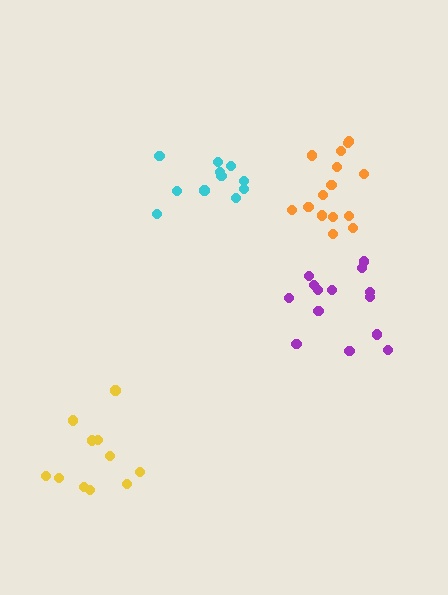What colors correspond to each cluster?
The clusters are colored: cyan, yellow, purple, orange.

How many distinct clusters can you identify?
There are 4 distinct clusters.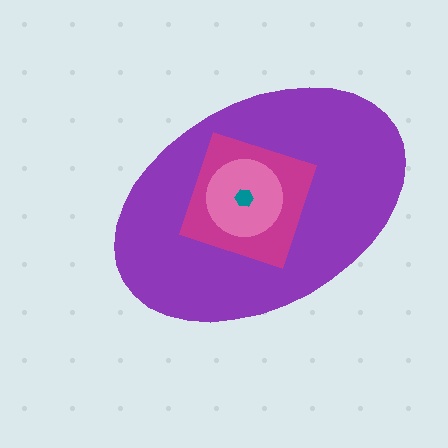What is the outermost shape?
The purple ellipse.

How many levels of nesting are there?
4.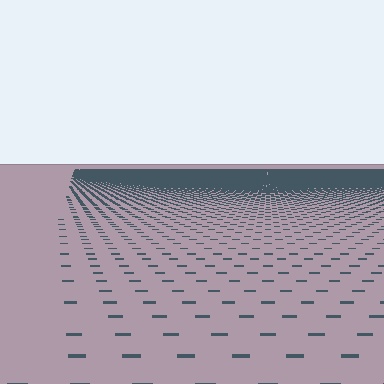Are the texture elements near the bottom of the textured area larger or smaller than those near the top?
Larger. Near the bottom, elements are closer to the viewer and appear at a bigger on-screen size.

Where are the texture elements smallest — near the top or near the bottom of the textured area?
Near the top.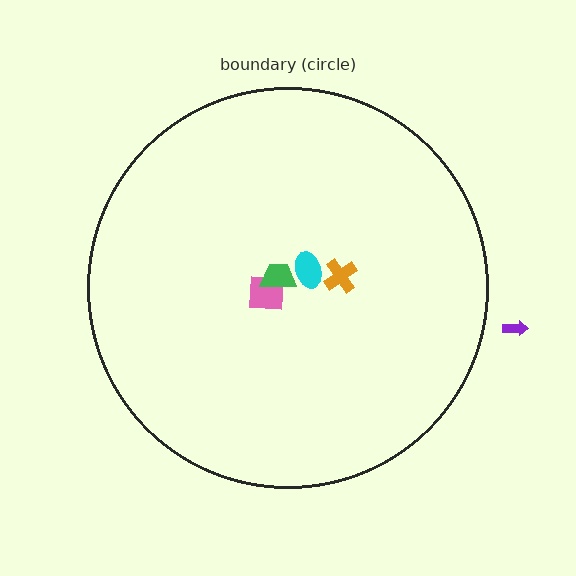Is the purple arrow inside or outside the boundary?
Outside.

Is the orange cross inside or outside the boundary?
Inside.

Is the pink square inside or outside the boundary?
Inside.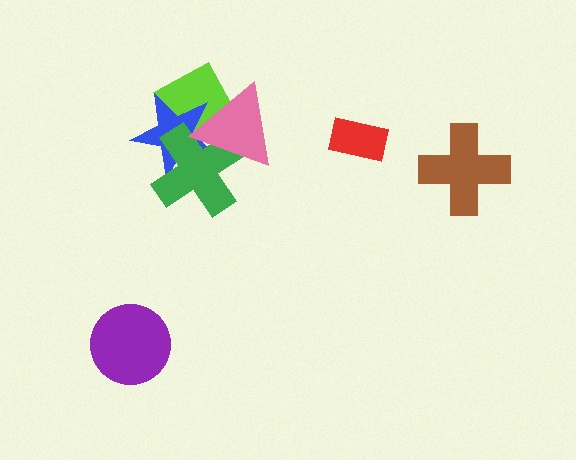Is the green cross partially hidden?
Yes, it is partially covered by another shape.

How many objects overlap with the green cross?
3 objects overlap with the green cross.